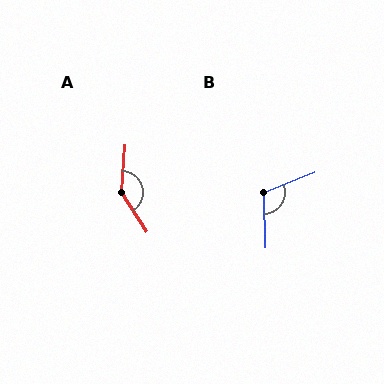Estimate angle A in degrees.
Approximately 143 degrees.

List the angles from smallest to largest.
B (111°), A (143°).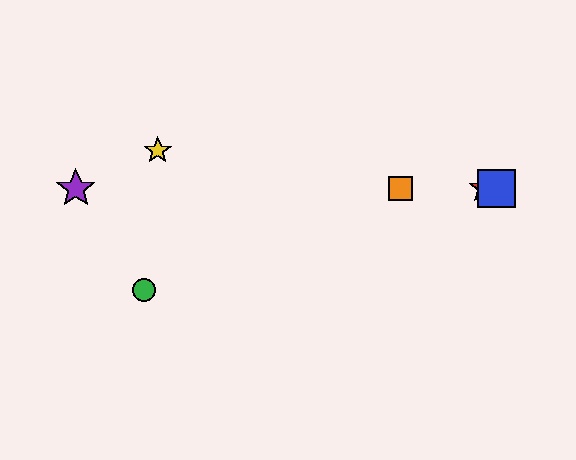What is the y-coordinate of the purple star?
The purple star is at y≈189.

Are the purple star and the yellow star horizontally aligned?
No, the purple star is at y≈189 and the yellow star is at y≈150.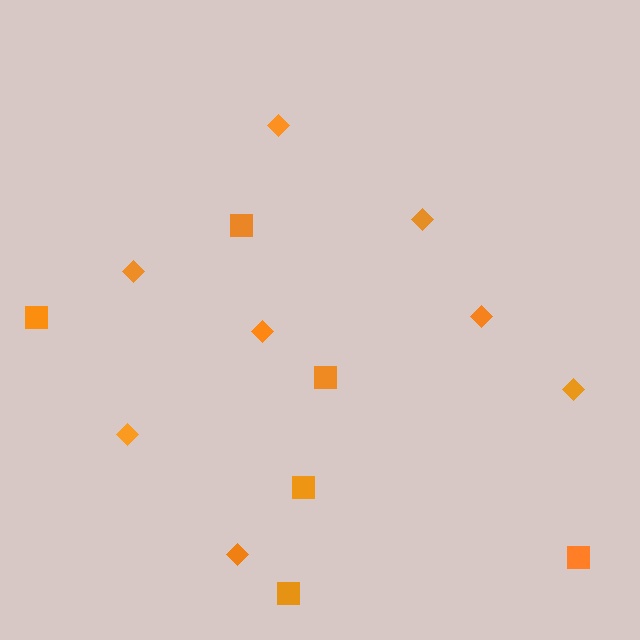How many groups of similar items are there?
There are 2 groups: one group of squares (6) and one group of diamonds (8).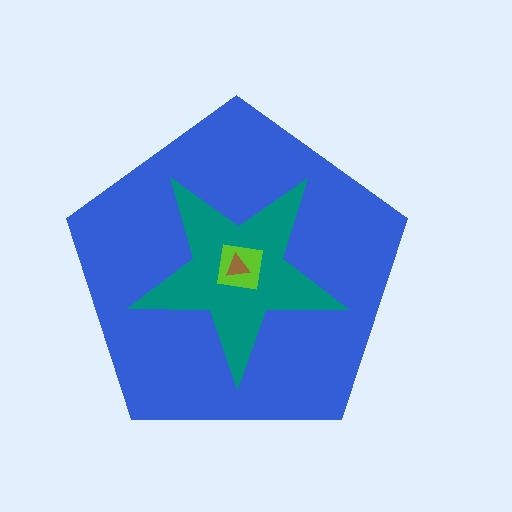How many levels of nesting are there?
4.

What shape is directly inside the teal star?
The lime square.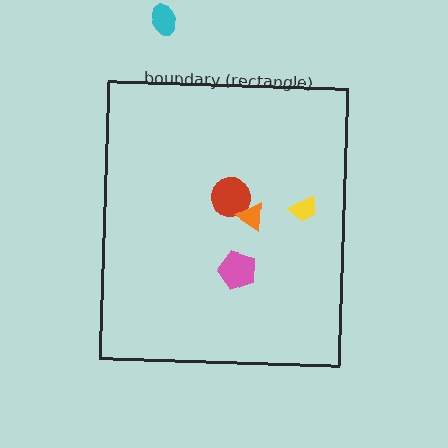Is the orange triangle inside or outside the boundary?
Inside.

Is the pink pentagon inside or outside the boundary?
Inside.